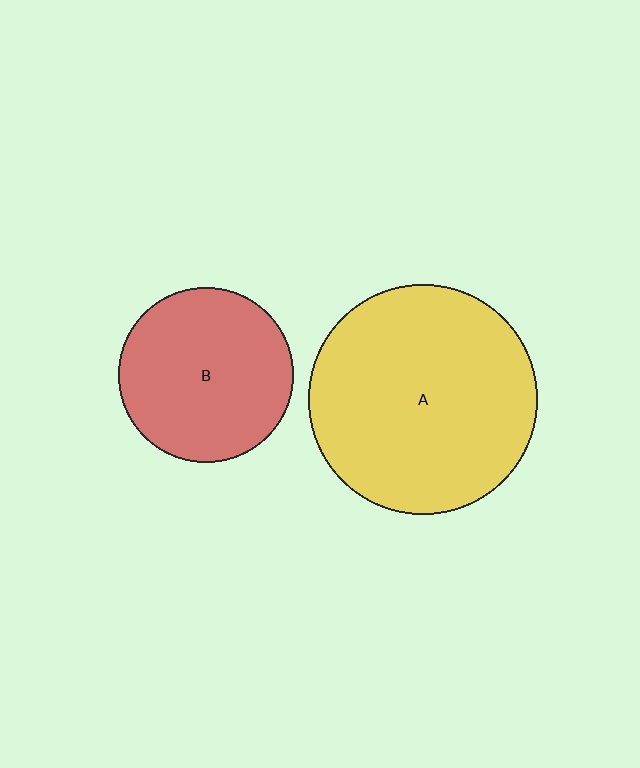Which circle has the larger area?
Circle A (yellow).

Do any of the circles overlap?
No, none of the circles overlap.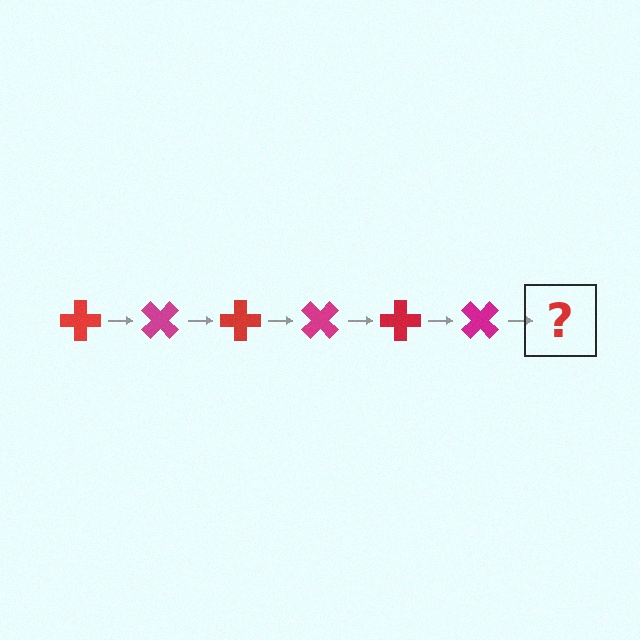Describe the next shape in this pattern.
It should be a red cross, rotated 270 degrees from the start.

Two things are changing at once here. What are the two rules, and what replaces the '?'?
The two rules are that it rotates 45 degrees each step and the color cycles through red and magenta. The '?' should be a red cross, rotated 270 degrees from the start.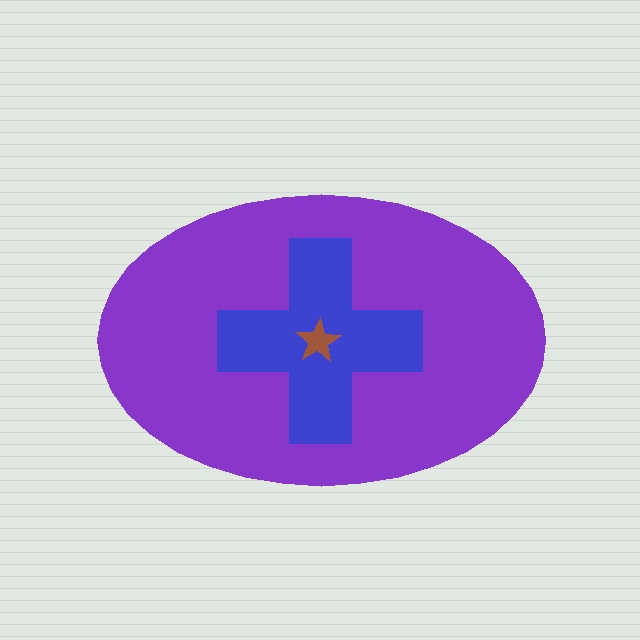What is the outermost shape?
The purple ellipse.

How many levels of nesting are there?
3.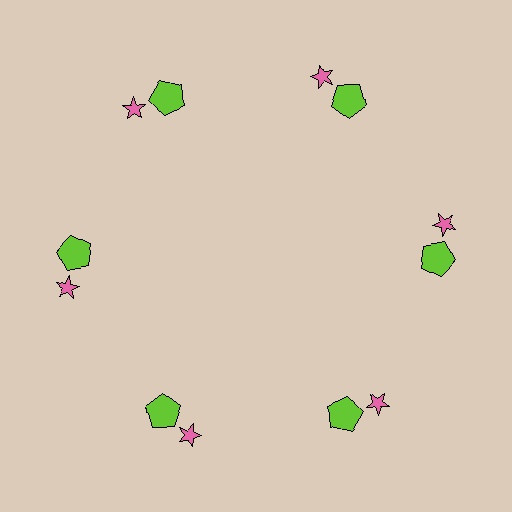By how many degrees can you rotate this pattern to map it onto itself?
The pattern maps onto itself every 60 degrees of rotation.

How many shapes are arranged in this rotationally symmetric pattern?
There are 12 shapes, arranged in 6 groups of 2.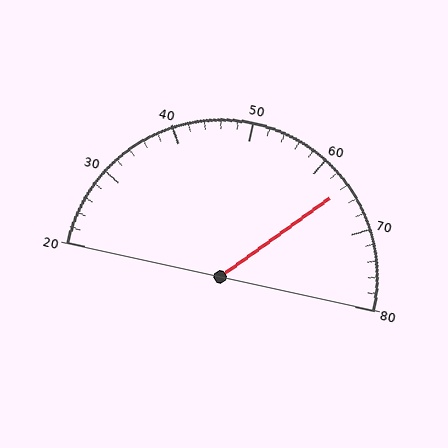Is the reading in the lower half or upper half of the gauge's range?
The reading is in the upper half of the range (20 to 80).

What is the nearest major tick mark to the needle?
The nearest major tick mark is 60.